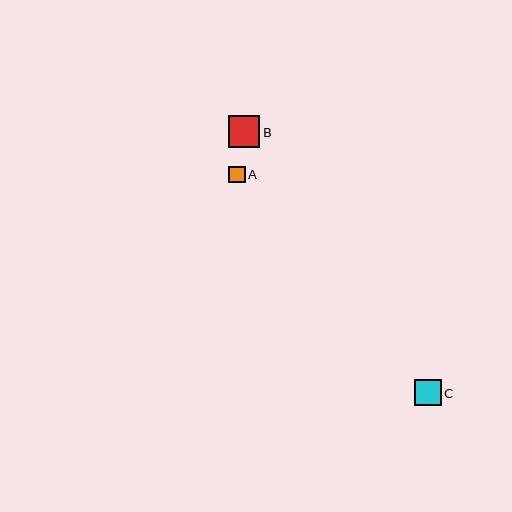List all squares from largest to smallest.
From largest to smallest: B, C, A.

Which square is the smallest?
Square A is the smallest with a size of approximately 16 pixels.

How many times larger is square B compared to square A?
Square B is approximately 1.9 times the size of square A.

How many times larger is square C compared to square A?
Square C is approximately 1.6 times the size of square A.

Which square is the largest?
Square B is the largest with a size of approximately 31 pixels.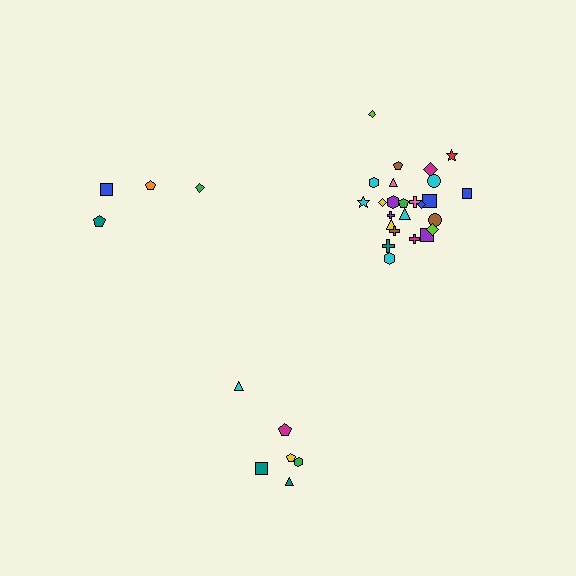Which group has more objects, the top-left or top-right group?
The top-right group.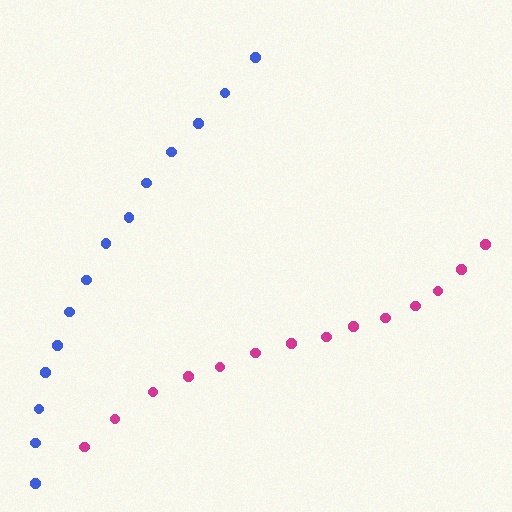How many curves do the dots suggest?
There are 2 distinct paths.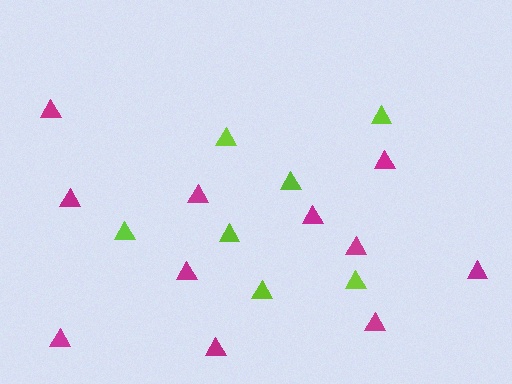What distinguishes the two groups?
There are 2 groups: one group of magenta triangles (11) and one group of lime triangles (7).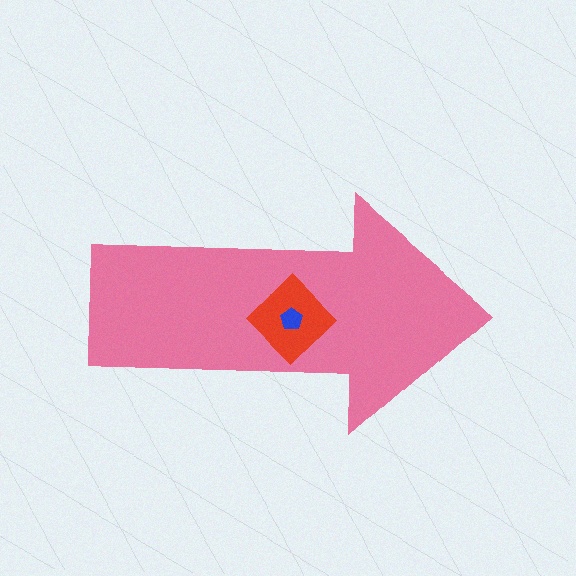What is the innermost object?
The blue pentagon.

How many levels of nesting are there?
3.